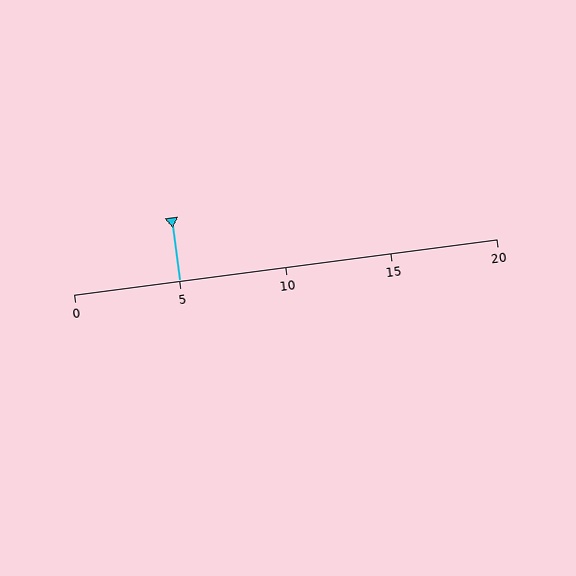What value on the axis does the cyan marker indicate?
The marker indicates approximately 5.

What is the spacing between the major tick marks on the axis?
The major ticks are spaced 5 apart.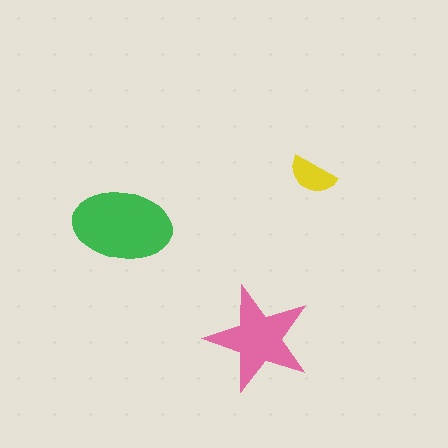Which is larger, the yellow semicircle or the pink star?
The pink star.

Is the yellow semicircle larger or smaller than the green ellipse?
Smaller.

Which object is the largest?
The green ellipse.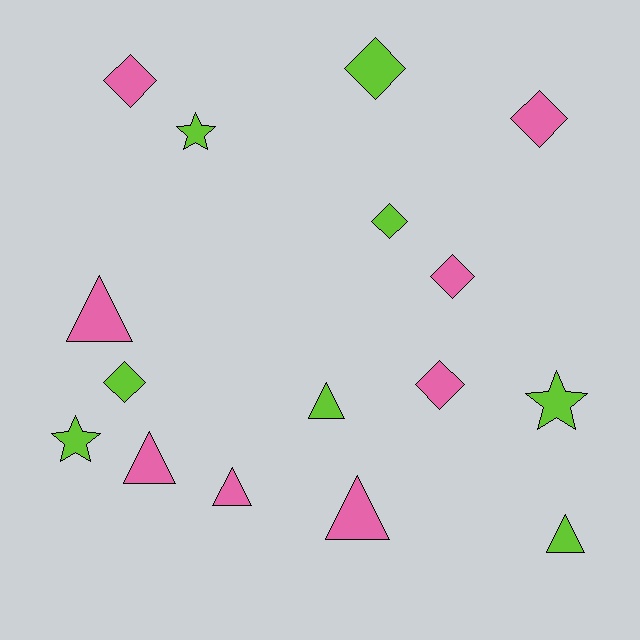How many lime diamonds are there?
There are 3 lime diamonds.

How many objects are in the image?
There are 16 objects.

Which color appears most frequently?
Lime, with 8 objects.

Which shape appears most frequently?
Diamond, with 7 objects.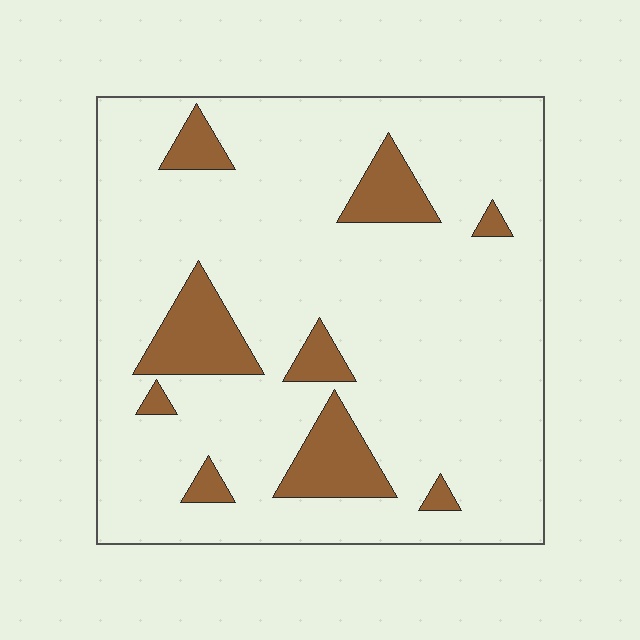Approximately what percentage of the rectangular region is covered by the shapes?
Approximately 15%.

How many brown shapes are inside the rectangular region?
9.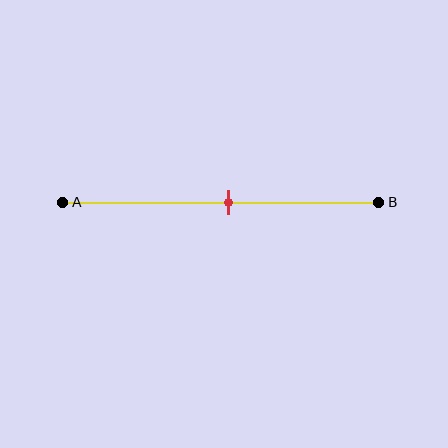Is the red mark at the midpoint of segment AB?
Yes, the mark is approximately at the midpoint.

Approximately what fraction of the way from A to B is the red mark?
The red mark is approximately 50% of the way from A to B.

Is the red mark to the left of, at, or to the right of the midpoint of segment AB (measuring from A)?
The red mark is approximately at the midpoint of segment AB.